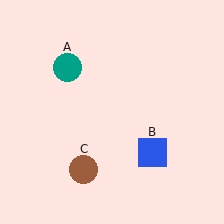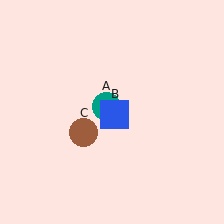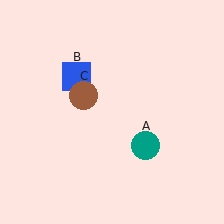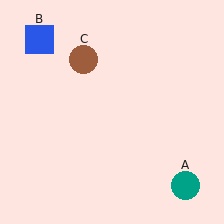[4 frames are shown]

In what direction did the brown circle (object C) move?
The brown circle (object C) moved up.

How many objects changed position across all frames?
3 objects changed position: teal circle (object A), blue square (object B), brown circle (object C).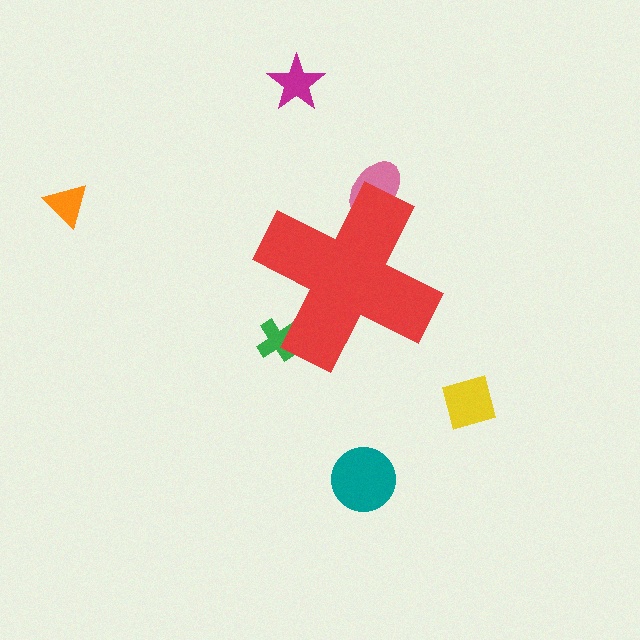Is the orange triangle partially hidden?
No, the orange triangle is fully visible.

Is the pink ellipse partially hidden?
Yes, the pink ellipse is partially hidden behind the red cross.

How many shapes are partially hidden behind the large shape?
2 shapes are partially hidden.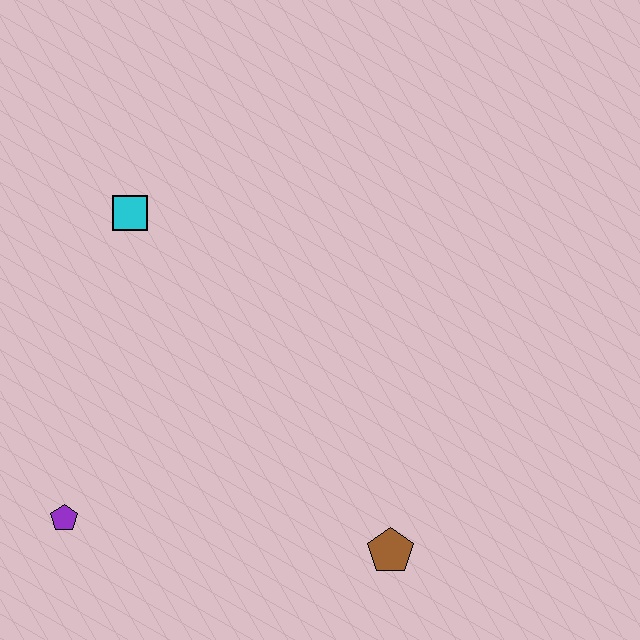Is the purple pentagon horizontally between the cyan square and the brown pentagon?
No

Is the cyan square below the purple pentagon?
No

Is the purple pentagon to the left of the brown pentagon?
Yes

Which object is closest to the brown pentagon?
The purple pentagon is closest to the brown pentagon.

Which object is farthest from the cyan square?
The brown pentagon is farthest from the cyan square.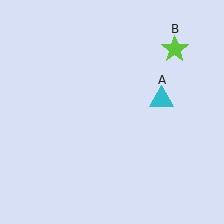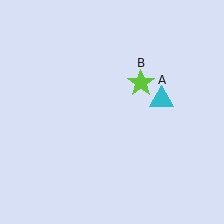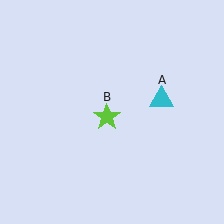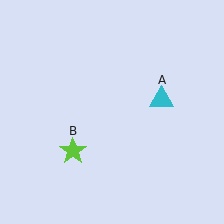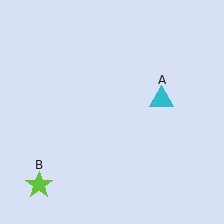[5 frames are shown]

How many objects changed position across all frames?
1 object changed position: lime star (object B).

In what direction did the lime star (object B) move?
The lime star (object B) moved down and to the left.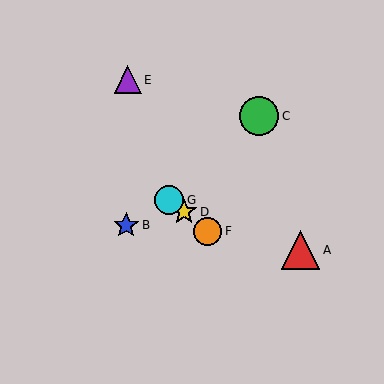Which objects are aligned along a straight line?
Objects D, F, G are aligned along a straight line.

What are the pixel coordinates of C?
Object C is at (259, 116).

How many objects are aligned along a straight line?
3 objects (D, F, G) are aligned along a straight line.